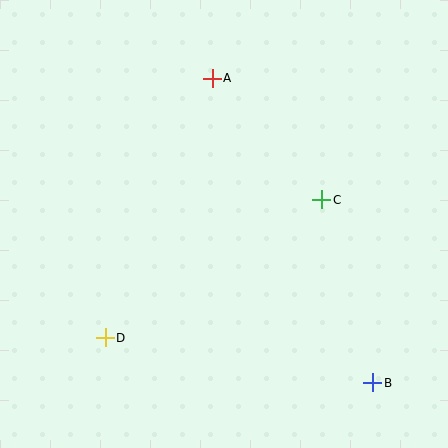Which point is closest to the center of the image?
Point C at (322, 200) is closest to the center.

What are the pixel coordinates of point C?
Point C is at (322, 200).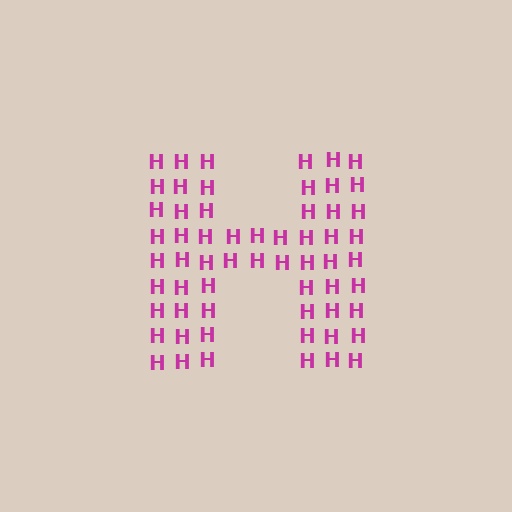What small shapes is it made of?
It is made of small letter H's.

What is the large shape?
The large shape is the letter H.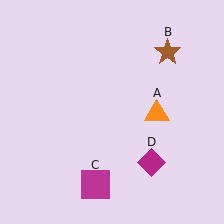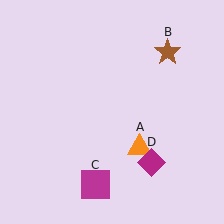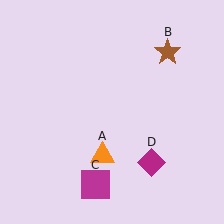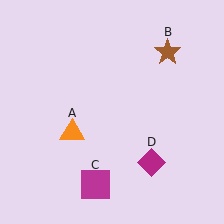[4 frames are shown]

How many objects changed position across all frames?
1 object changed position: orange triangle (object A).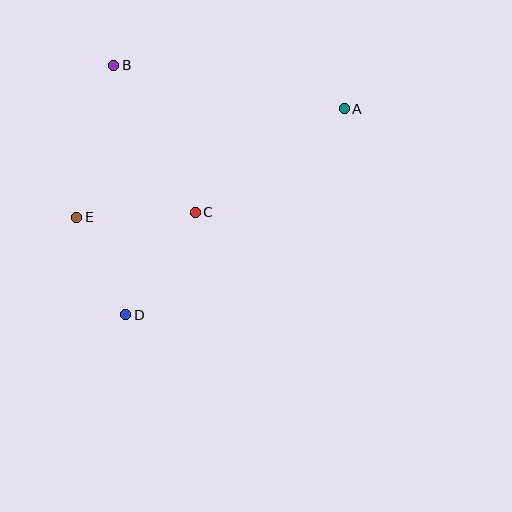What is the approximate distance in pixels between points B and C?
The distance between B and C is approximately 168 pixels.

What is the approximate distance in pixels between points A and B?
The distance between A and B is approximately 235 pixels.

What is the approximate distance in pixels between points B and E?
The distance between B and E is approximately 157 pixels.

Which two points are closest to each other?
Points D and E are closest to each other.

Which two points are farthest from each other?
Points A and D are farthest from each other.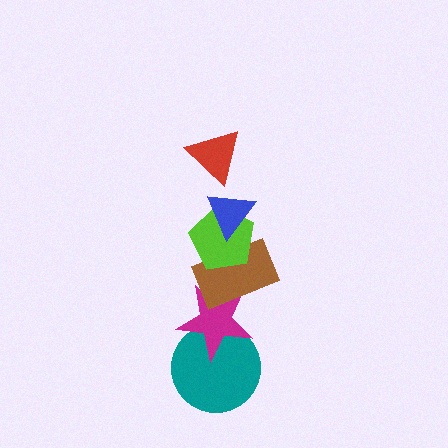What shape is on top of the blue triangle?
The red triangle is on top of the blue triangle.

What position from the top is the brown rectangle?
The brown rectangle is 4th from the top.